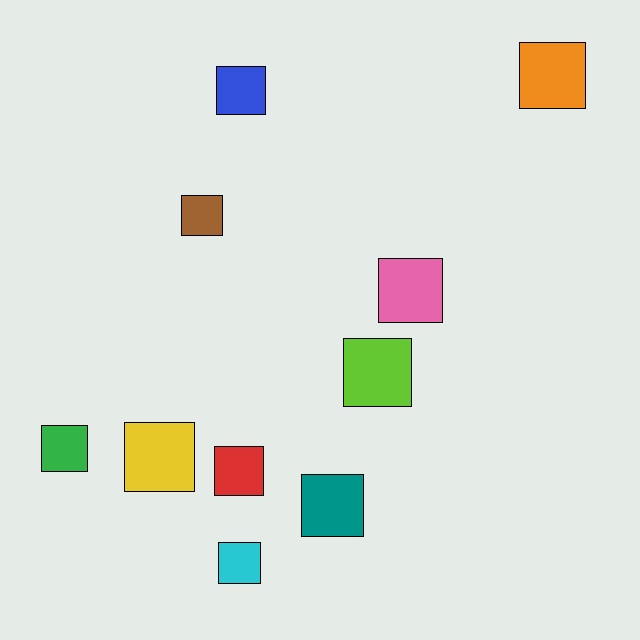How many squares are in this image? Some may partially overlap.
There are 10 squares.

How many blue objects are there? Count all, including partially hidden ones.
There is 1 blue object.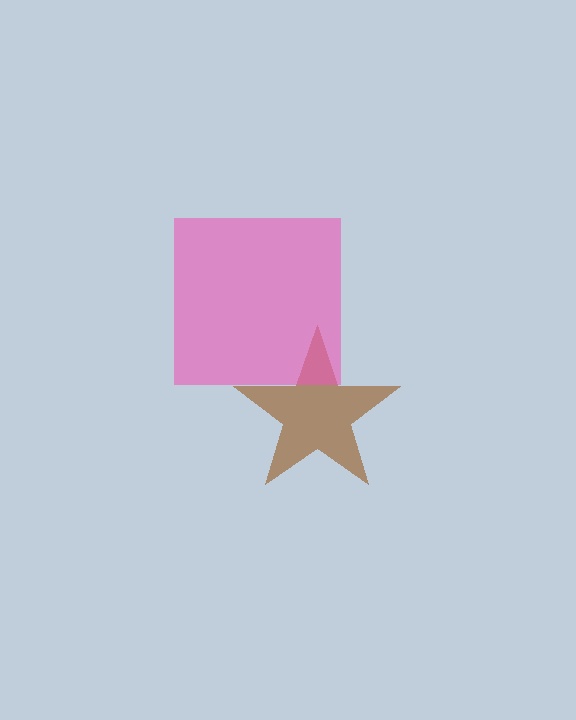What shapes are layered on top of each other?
The layered shapes are: a brown star, a pink square.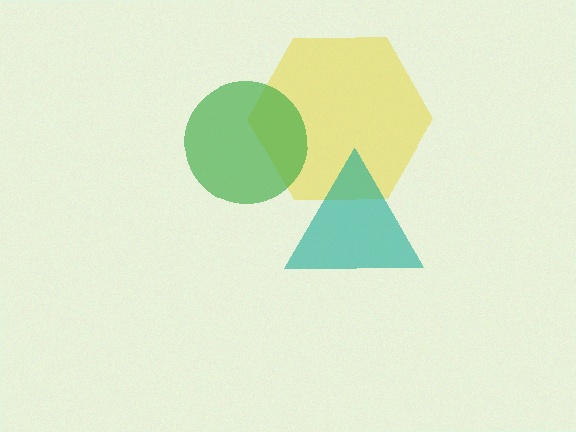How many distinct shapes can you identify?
There are 3 distinct shapes: a yellow hexagon, a teal triangle, a green circle.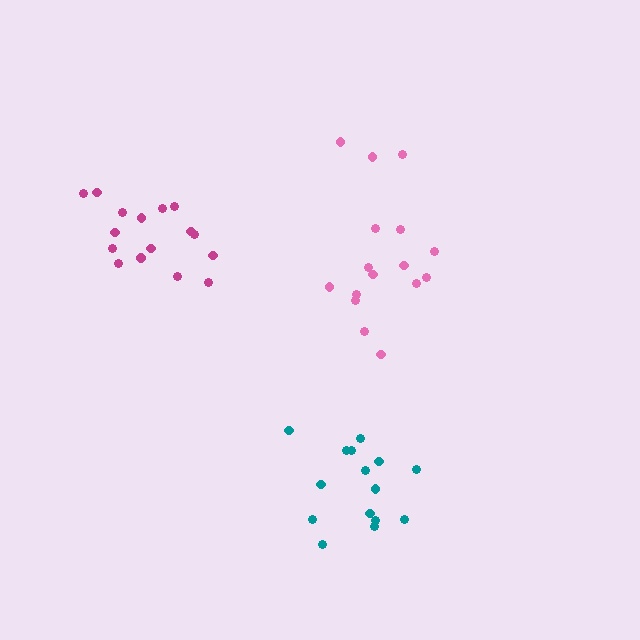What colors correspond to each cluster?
The clusters are colored: teal, pink, magenta.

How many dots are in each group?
Group 1: 15 dots, Group 2: 16 dots, Group 3: 16 dots (47 total).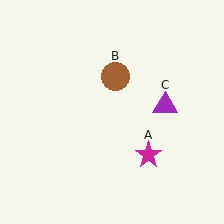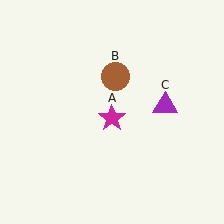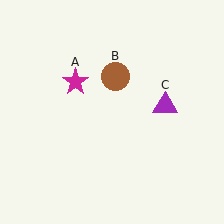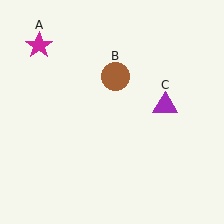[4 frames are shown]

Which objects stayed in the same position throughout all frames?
Brown circle (object B) and purple triangle (object C) remained stationary.